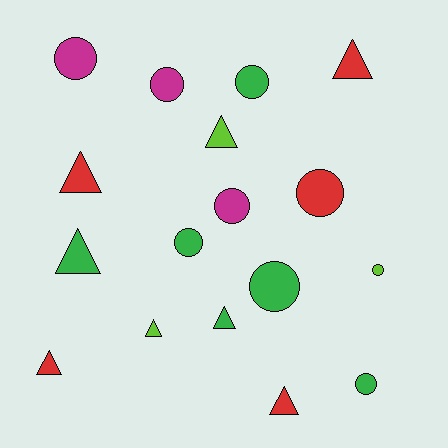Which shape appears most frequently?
Circle, with 9 objects.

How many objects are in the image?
There are 17 objects.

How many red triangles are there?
There are 4 red triangles.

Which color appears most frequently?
Green, with 6 objects.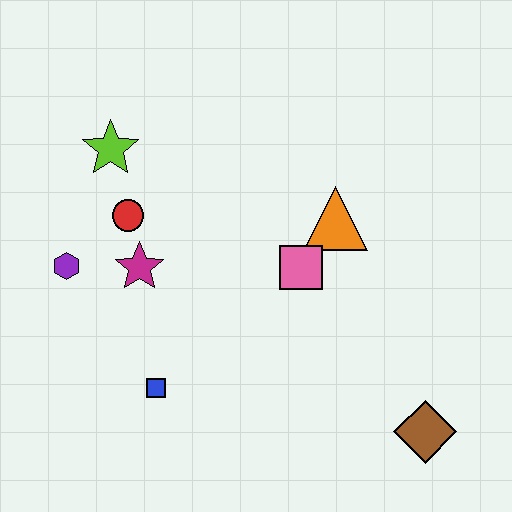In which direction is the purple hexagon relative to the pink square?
The purple hexagon is to the left of the pink square.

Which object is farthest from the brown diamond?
The lime star is farthest from the brown diamond.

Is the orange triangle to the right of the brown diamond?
No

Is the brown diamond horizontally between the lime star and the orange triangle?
No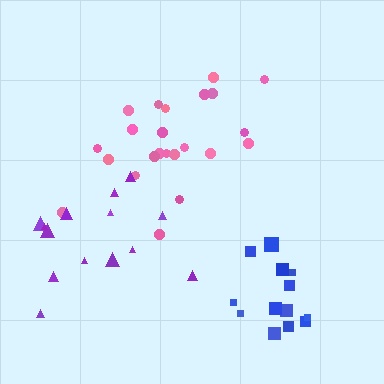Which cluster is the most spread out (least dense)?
Purple.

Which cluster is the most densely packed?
Pink.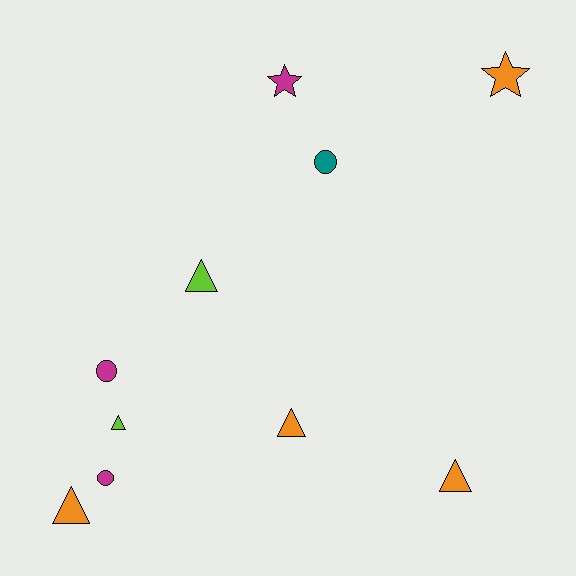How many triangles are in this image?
There are 5 triangles.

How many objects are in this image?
There are 10 objects.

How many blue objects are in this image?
There are no blue objects.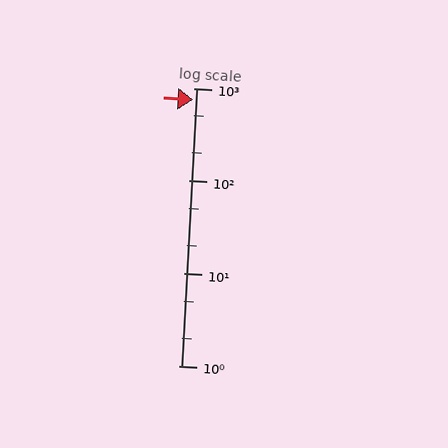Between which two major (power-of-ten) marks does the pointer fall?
The pointer is between 100 and 1000.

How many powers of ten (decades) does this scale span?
The scale spans 3 decades, from 1 to 1000.